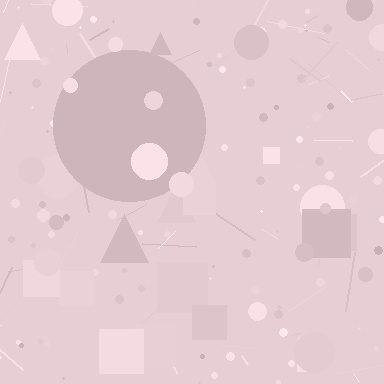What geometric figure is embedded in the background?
A circle is embedded in the background.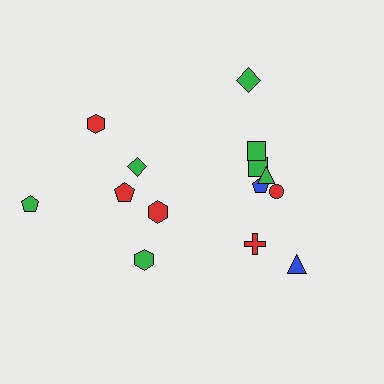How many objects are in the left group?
There are 6 objects.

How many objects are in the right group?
There are 8 objects.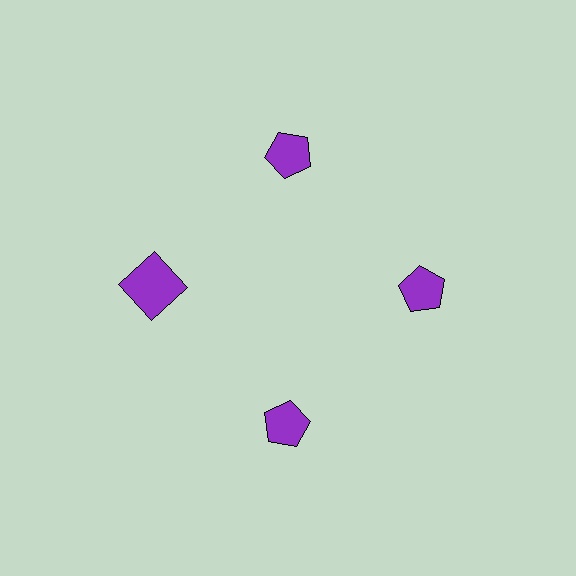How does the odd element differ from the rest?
It has a different shape: square instead of pentagon.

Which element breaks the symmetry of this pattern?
The purple square at roughly the 9 o'clock position breaks the symmetry. All other shapes are purple pentagons.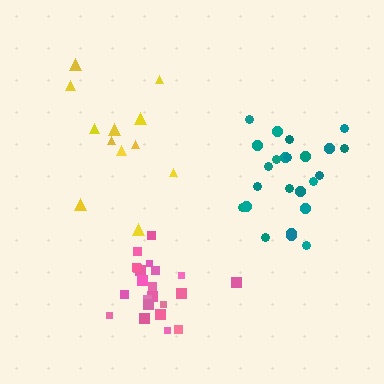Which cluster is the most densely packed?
Pink.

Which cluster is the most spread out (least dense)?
Yellow.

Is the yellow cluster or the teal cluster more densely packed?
Teal.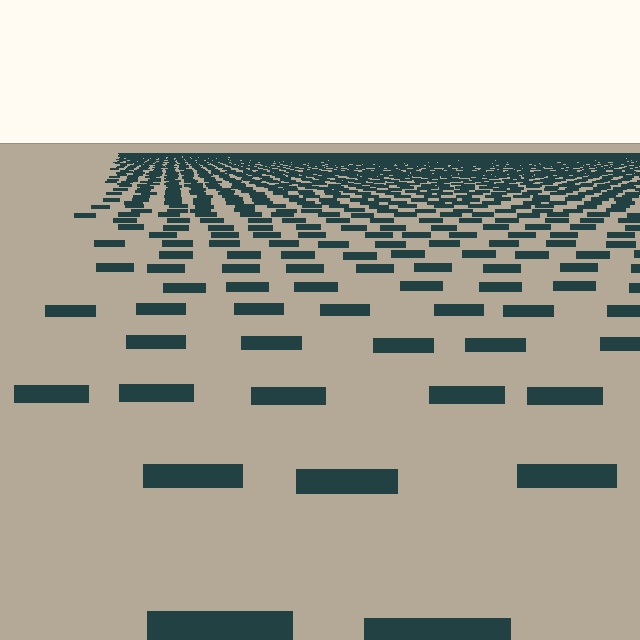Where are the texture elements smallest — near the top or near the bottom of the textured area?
Near the top.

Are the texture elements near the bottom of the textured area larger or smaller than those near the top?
Larger. Near the bottom, elements are closer to the viewer and appear at a bigger on-screen size.